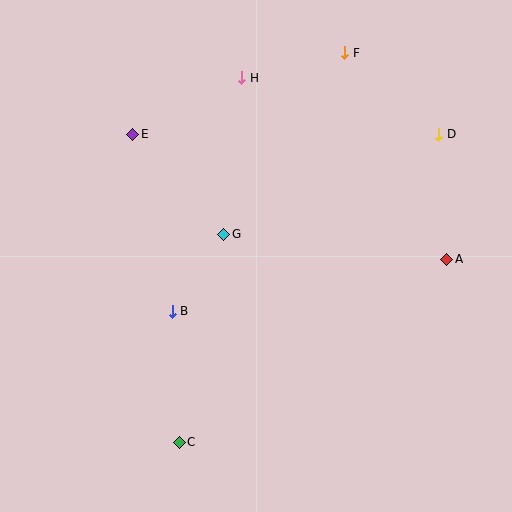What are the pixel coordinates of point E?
Point E is at (133, 134).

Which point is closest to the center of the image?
Point G at (224, 234) is closest to the center.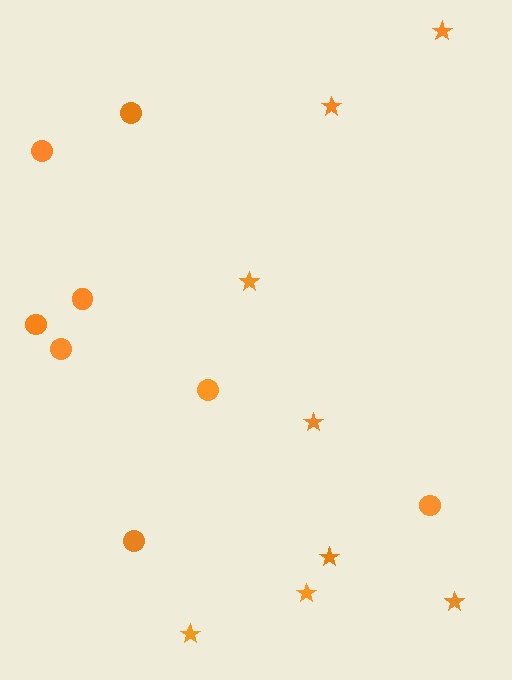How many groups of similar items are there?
There are 2 groups: one group of stars (8) and one group of circles (8).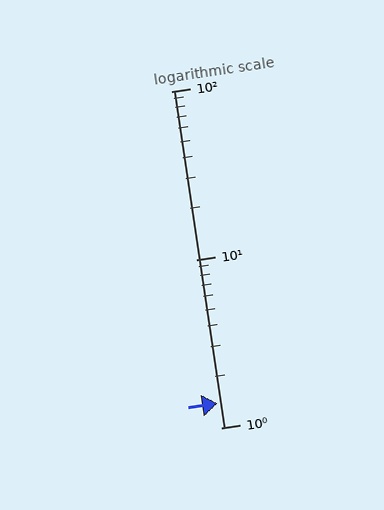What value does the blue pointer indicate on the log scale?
The pointer indicates approximately 1.4.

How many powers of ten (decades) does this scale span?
The scale spans 2 decades, from 1 to 100.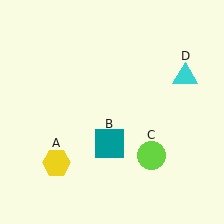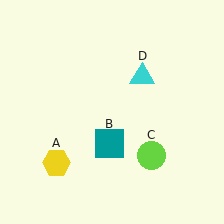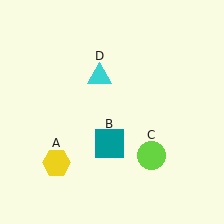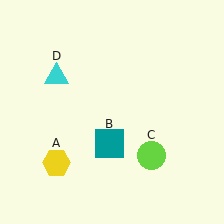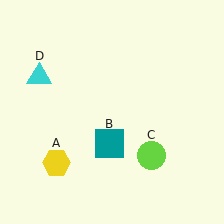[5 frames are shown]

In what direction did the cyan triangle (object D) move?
The cyan triangle (object D) moved left.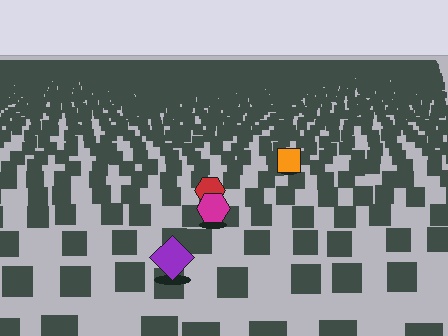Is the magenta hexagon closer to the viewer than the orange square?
Yes. The magenta hexagon is closer — you can tell from the texture gradient: the ground texture is coarser near it.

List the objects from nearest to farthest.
From nearest to farthest: the purple diamond, the magenta hexagon, the red hexagon, the orange square.